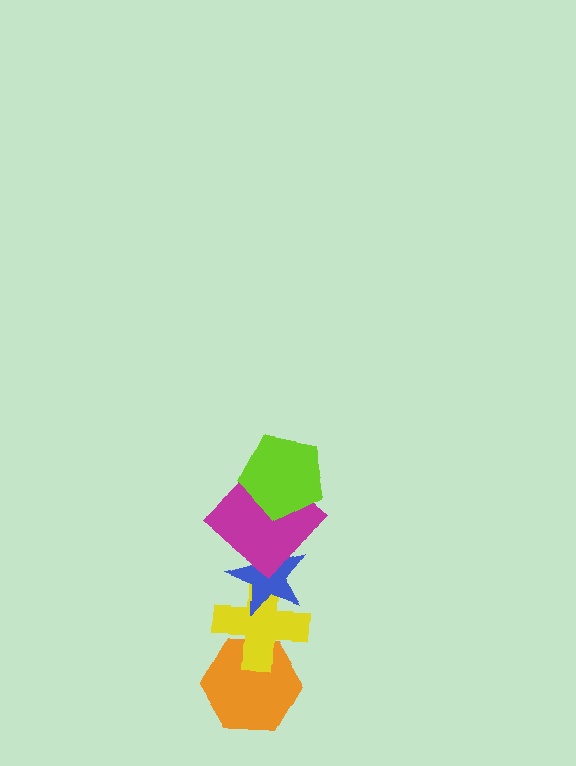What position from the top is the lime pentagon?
The lime pentagon is 1st from the top.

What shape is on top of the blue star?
The magenta diamond is on top of the blue star.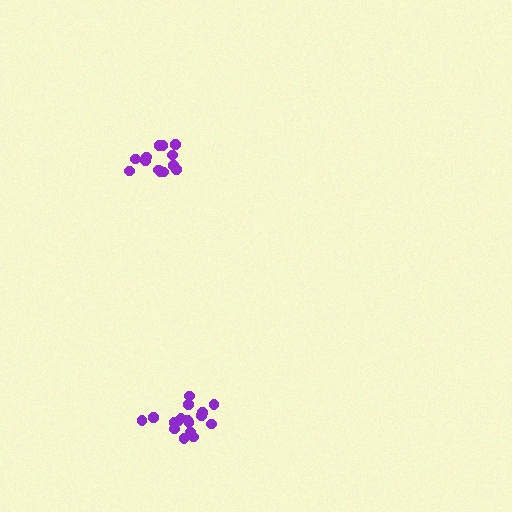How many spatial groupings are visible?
There are 2 spatial groupings.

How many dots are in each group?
Group 1: 13 dots, Group 2: 17 dots (30 total).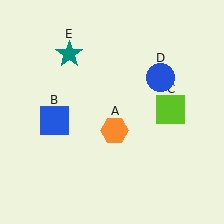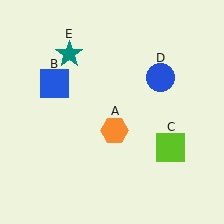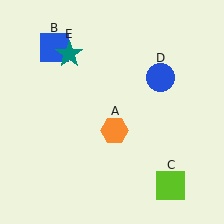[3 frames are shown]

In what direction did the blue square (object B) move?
The blue square (object B) moved up.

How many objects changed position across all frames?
2 objects changed position: blue square (object B), lime square (object C).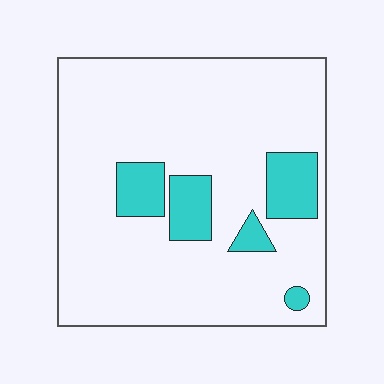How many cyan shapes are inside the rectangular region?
5.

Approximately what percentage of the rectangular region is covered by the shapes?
Approximately 15%.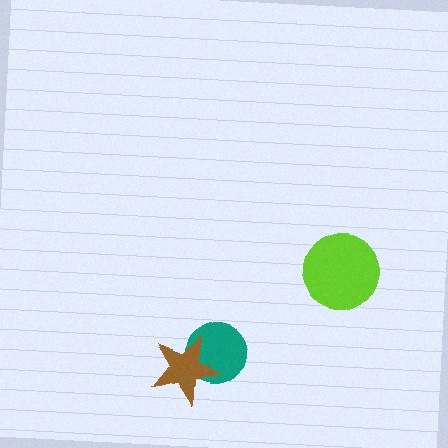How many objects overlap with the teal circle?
1 object overlaps with the teal circle.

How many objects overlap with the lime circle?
0 objects overlap with the lime circle.